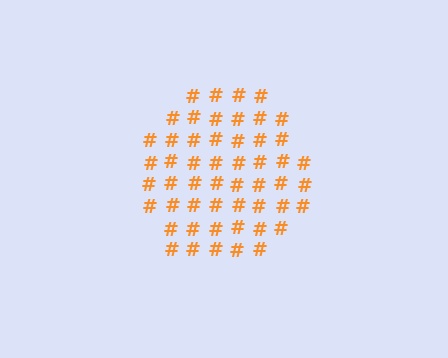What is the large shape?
The large shape is a hexagon.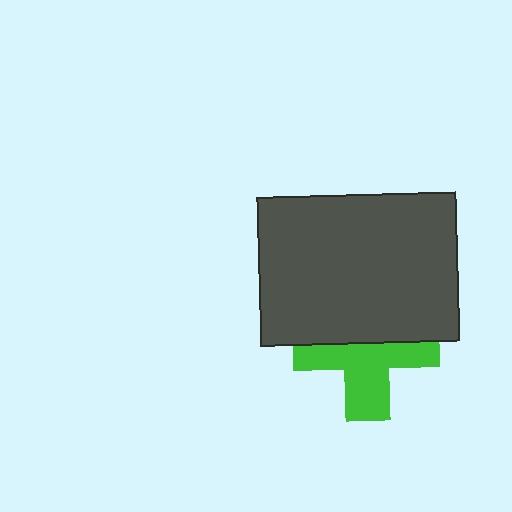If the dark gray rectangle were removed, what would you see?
You would see the complete green cross.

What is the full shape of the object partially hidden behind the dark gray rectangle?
The partially hidden object is a green cross.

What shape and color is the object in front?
The object in front is a dark gray rectangle.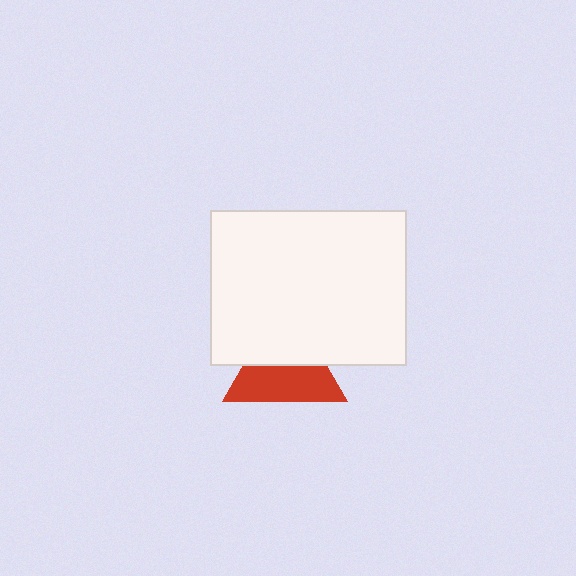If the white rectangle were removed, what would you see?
You would see the complete red triangle.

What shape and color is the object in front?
The object in front is a white rectangle.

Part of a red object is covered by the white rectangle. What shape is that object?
It is a triangle.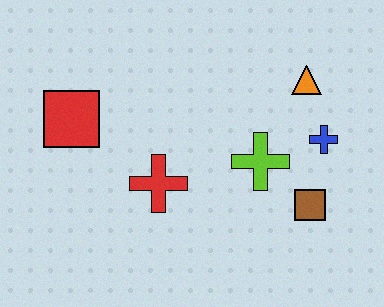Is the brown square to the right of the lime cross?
Yes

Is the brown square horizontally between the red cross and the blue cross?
Yes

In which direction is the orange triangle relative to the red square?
The orange triangle is to the right of the red square.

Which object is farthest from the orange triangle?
The red square is farthest from the orange triangle.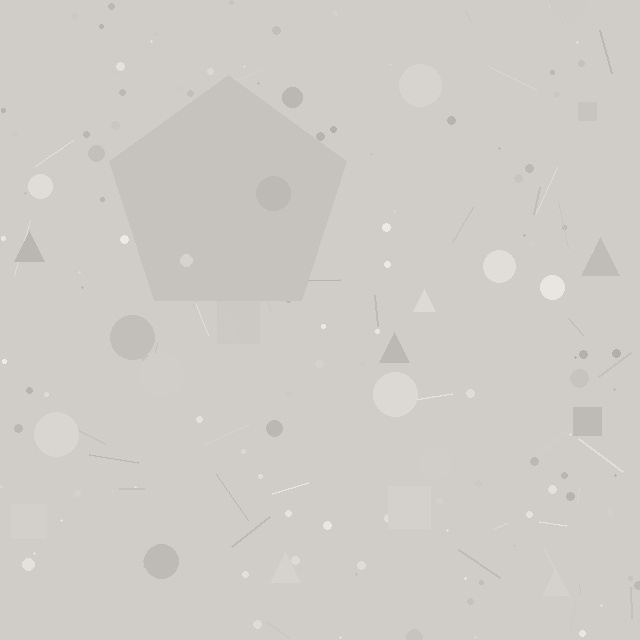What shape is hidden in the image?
A pentagon is hidden in the image.